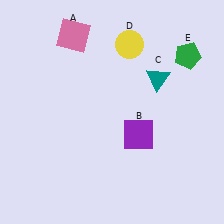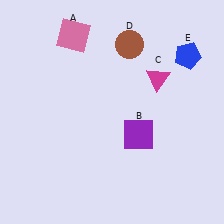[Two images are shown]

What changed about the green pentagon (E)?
In Image 1, E is green. In Image 2, it changed to blue.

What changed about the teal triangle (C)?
In Image 1, C is teal. In Image 2, it changed to magenta.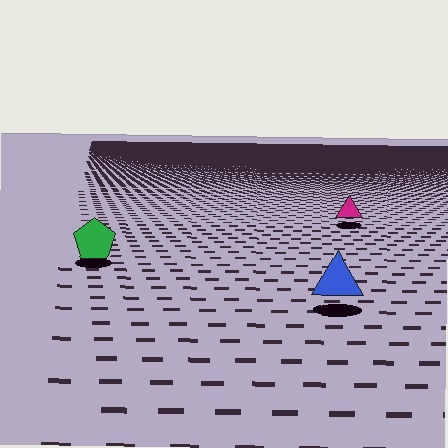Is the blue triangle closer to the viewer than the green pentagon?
Yes. The blue triangle is closer — you can tell from the texture gradient: the ground texture is coarser near it.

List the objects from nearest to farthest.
From nearest to farthest: the blue triangle, the green pentagon, the magenta triangle.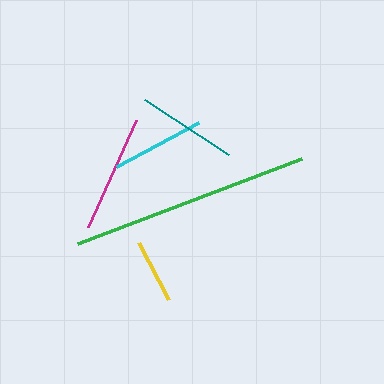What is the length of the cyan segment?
The cyan segment is approximately 94 pixels long.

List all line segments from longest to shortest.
From longest to shortest: green, magenta, teal, cyan, yellow.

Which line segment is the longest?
The green line is the longest at approximately 240 pixels.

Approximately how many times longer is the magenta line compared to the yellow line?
The magenta line is approximately 1.8 times the length of the yellow line.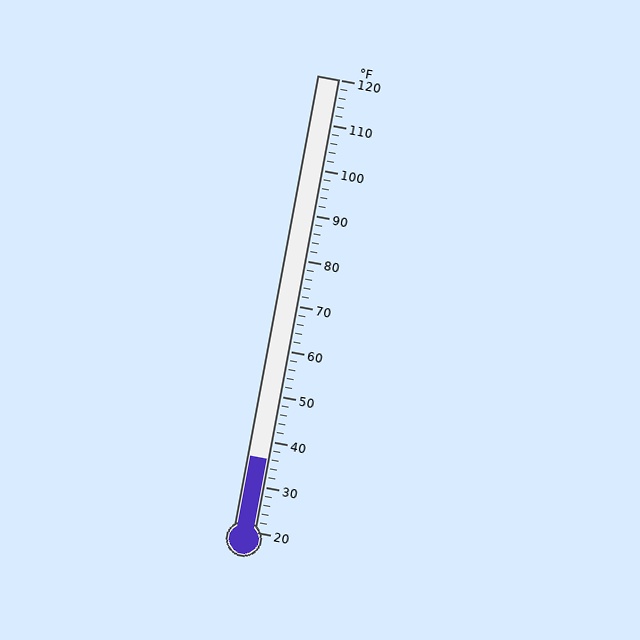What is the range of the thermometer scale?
The thermometer scale ranges from 20°F to 120°F.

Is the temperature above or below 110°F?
The temperature is below 110°F.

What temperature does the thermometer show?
The thermometer shows approximately 36°F.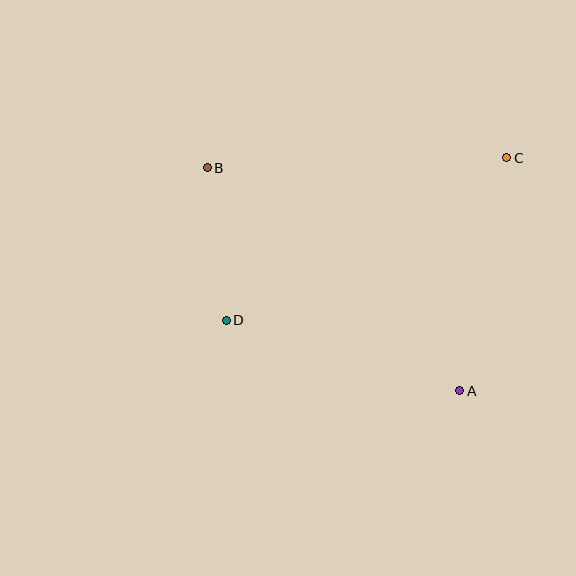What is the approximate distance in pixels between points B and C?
The distance between B and C is approximately 300 pixels.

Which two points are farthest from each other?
Points A and B are farthest from each other.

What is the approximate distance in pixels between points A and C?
The distance between A and C is approximately 238 pixels.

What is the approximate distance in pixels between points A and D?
The distance between A and D is approximately 244 pixels.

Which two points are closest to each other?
Points B and D are closest to each other.